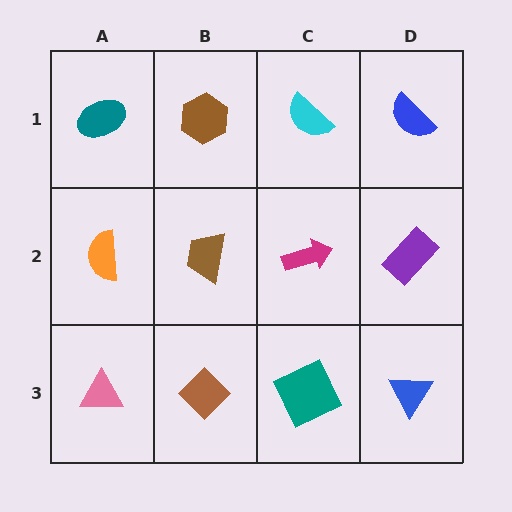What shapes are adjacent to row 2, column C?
A cyan semicircle (row 1, column C), a teal square (row 3, column C), a brown trapezoid (row 2, column B), a purple rectangle (row 2, column D).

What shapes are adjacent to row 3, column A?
An orange semicircle (row 2, column A), a brown diamond (row 3, column B).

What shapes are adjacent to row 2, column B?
A brown hexagon (row 1, column B), a brown diamond (row 3, column B), an orange semicircle (row 2, column A), a magenta arrow (row 2, column C).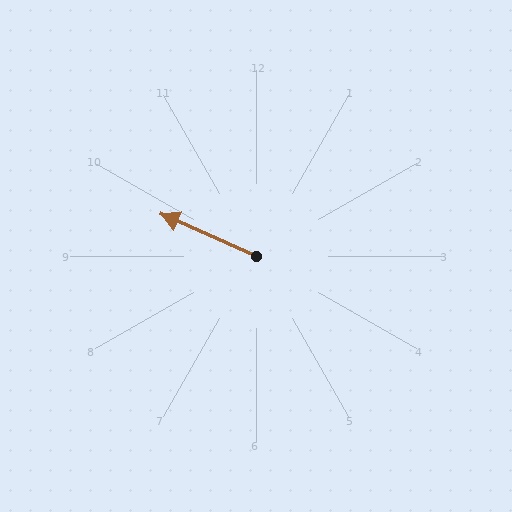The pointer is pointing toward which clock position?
Roughly 10 o'clock.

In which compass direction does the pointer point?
Northwest.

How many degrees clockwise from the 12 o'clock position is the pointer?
Approximately 294 degrees.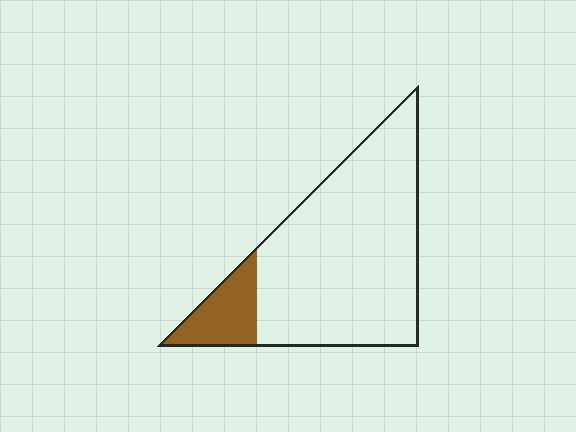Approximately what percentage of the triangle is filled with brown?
Approximately 15%.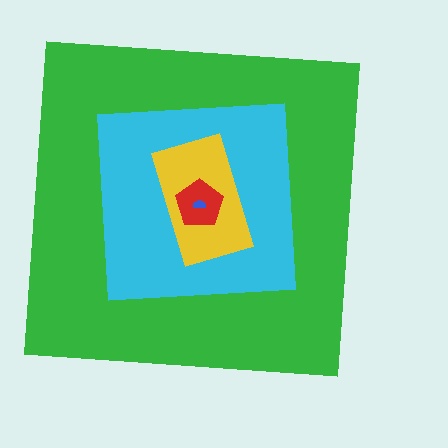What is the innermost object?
The blue semicircle.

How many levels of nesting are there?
5.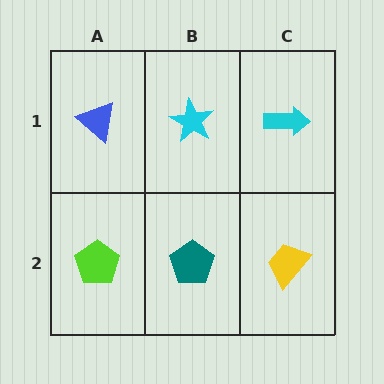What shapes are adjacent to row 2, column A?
A blue triangle (row 1, column A), a teal pentagon (row 2, column B).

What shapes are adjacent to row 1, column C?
A yellow trapezoid (row 2, column C), a cyan star (row 1, column B).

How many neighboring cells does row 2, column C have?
2.